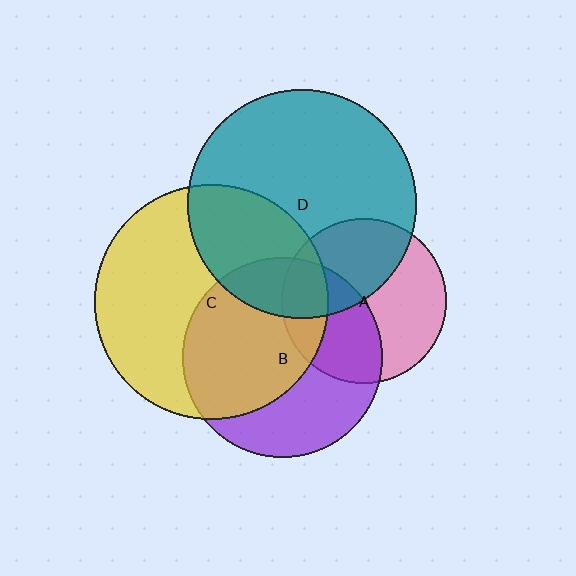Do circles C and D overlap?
Yes.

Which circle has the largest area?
Circle C (yellow).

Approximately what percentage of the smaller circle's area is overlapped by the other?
Approximately 30%.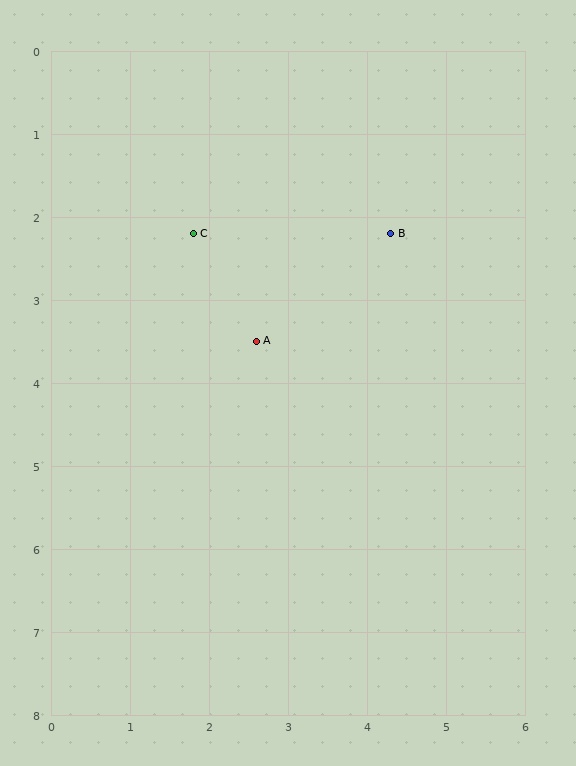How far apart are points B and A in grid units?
Points B and A are about 2.1 grid units apart.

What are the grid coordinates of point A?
Point A is at approximately (2.6, 3.5).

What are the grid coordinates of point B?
Point B is at approximately (4.3, 2.2).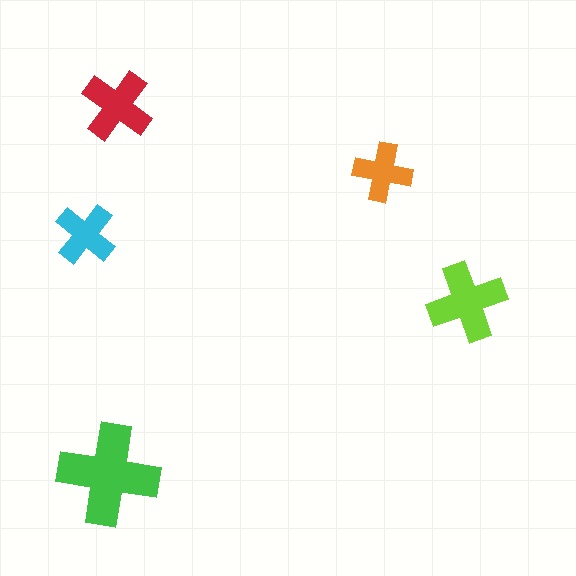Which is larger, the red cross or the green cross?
The green one.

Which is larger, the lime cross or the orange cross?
The lime one.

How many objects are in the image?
There are 5 objects in the image.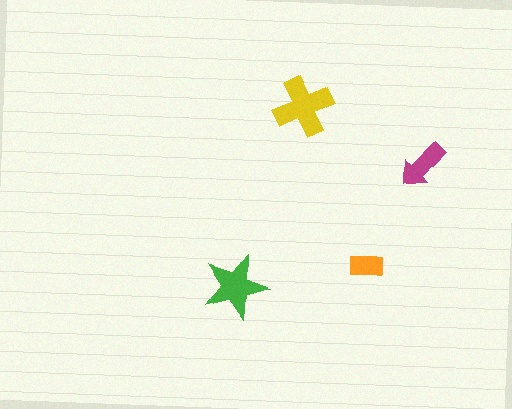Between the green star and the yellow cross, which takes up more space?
The yellow cross.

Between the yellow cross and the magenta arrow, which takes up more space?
The yellow cross.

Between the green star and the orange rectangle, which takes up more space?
The green star.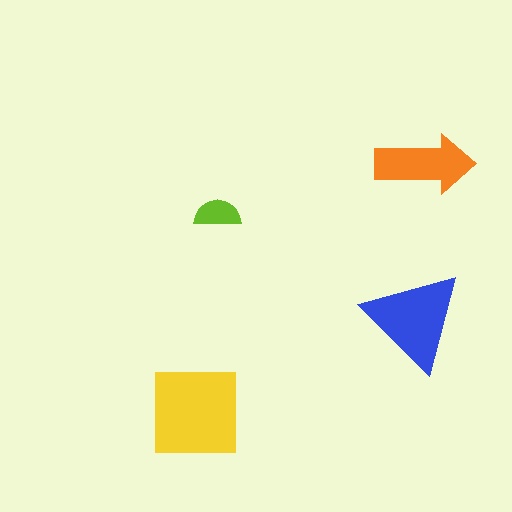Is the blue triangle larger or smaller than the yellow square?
Smaller.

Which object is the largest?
The yellow square.